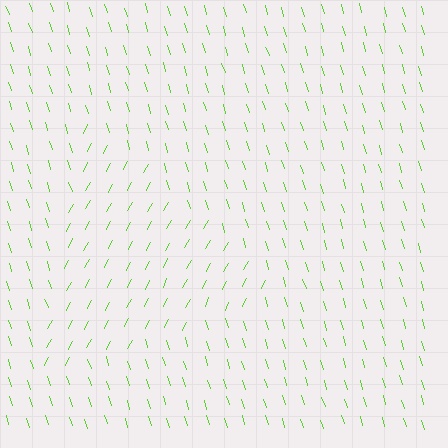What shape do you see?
I see a triangle.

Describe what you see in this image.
The image is filled with small lime line segments. A triangle region in the image has lines oriented differently from the surrounding lines, creating a visible texture boundary.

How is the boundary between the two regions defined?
The boundary is defined purely by a change in line orientation (approximately 45 degrees difference). All lines are the same color and thickness.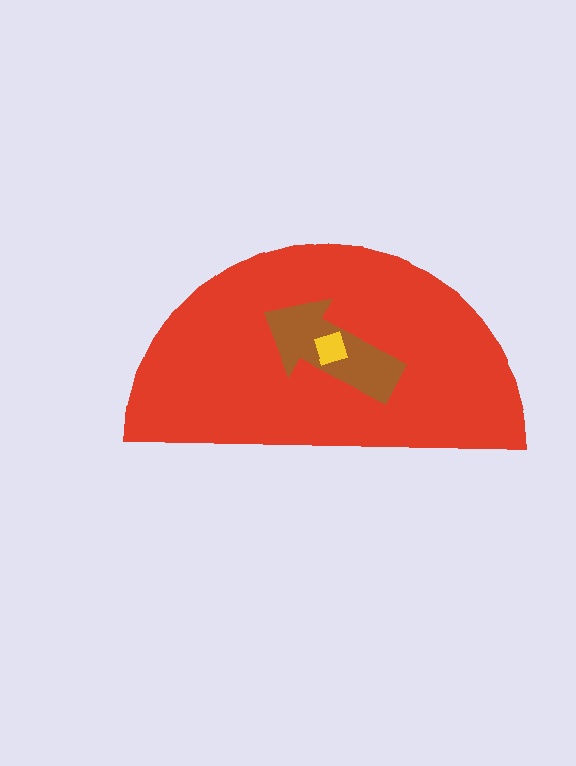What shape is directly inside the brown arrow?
The yellow diamond.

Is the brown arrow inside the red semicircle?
Yes.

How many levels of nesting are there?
3.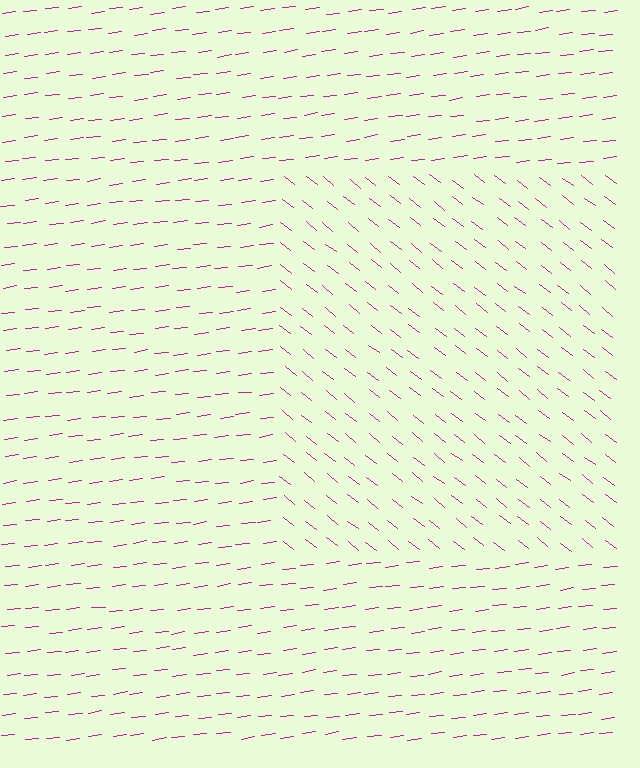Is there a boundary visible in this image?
Yes, there is a texture boundary formed by a change in line orientation.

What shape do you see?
I see a rectangle.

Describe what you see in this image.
The image is filled with small magenta line segments. A rectangle region in the image has lines oriented differently from the surrounding lines, creating a visible texture boundary.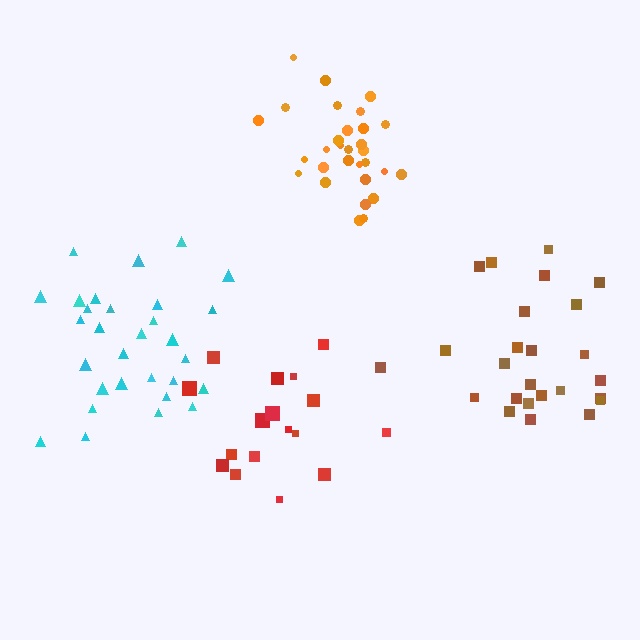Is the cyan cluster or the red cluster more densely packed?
Cyan.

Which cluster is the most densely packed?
Orange.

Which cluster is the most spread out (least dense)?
Red.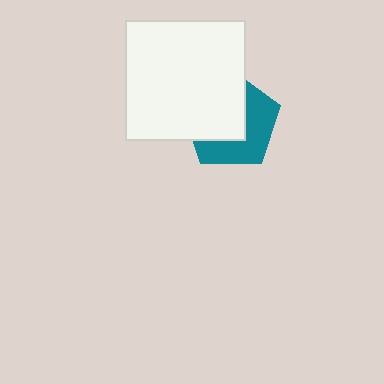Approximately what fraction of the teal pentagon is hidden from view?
Roughly 53% of the teal pentagon is hidden behind the white square.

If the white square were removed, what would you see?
You would see the complete teal pentagon.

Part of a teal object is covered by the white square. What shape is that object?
It is a pentagon.